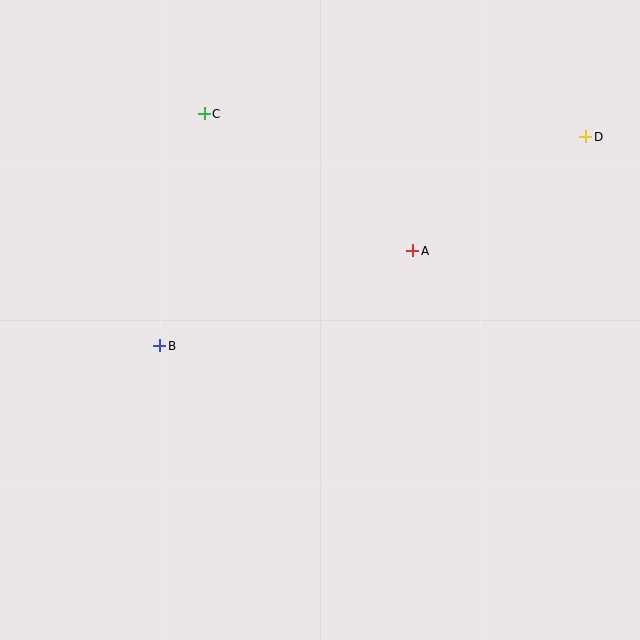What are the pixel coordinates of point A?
Point A is at (413, 251).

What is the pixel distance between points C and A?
The distance between C and A is 249 pixels.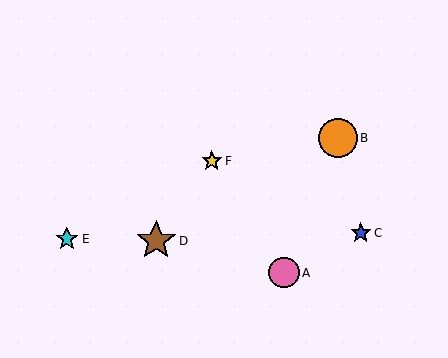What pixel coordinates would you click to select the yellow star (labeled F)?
Click at (212, 161) to select the yellow star F.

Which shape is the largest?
The brown star (labeled D) is the largest.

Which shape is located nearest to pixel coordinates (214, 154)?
The yellow star (labeled F) at (212, 161) is nearest to that location.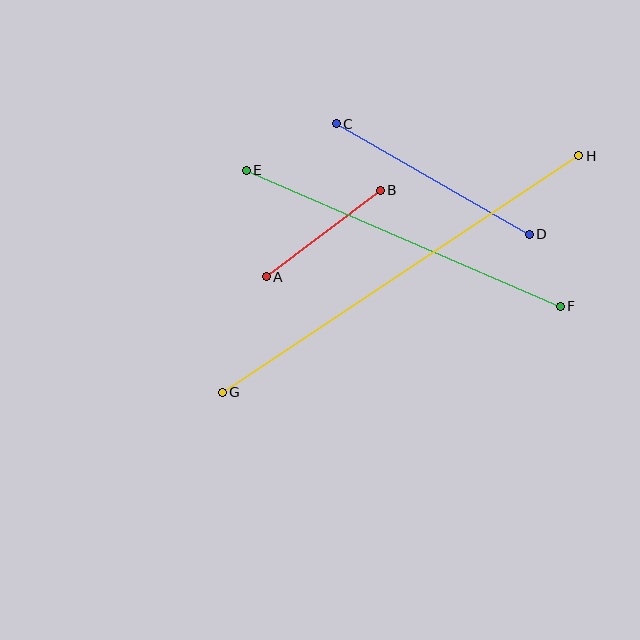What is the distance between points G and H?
The distance is approximately 428 pixels.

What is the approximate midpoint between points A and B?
The midpoint is at approximately (323, 234) pixels.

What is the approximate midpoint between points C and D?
The midpoint is at approximately (433, 179) pixels.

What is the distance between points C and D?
The distance is approximately 222 pixels.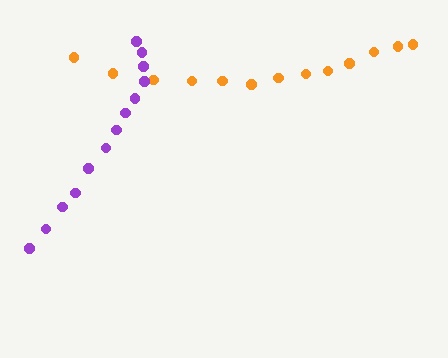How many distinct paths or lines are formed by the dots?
There are 2 distinct paths.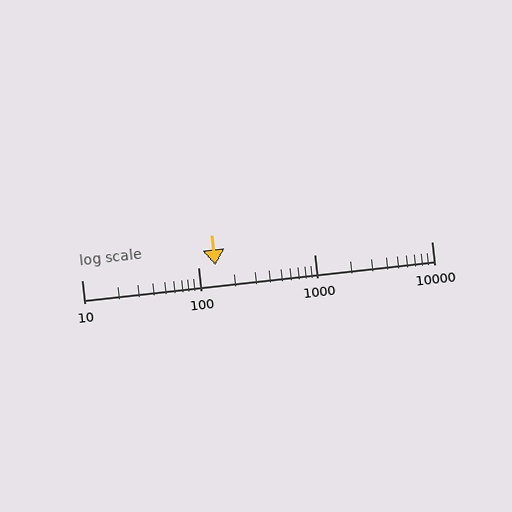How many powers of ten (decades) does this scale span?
The scale spans 3 decades, from 10 to 10000.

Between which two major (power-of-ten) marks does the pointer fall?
The pointer is between 100 and 1000.